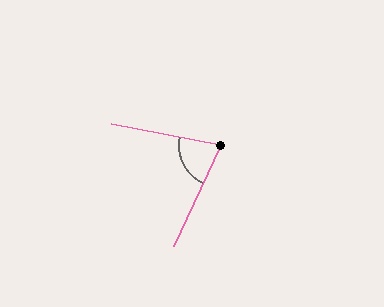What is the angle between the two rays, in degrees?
Approximately 76 degrees.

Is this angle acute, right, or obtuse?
It is acute.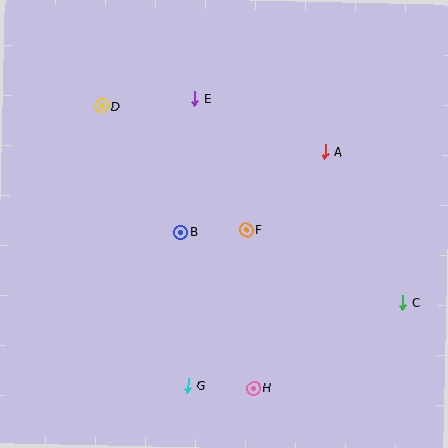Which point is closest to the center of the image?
Point F at (246, 230) is closest to the center.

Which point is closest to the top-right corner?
Point A is closest to the top-right corner.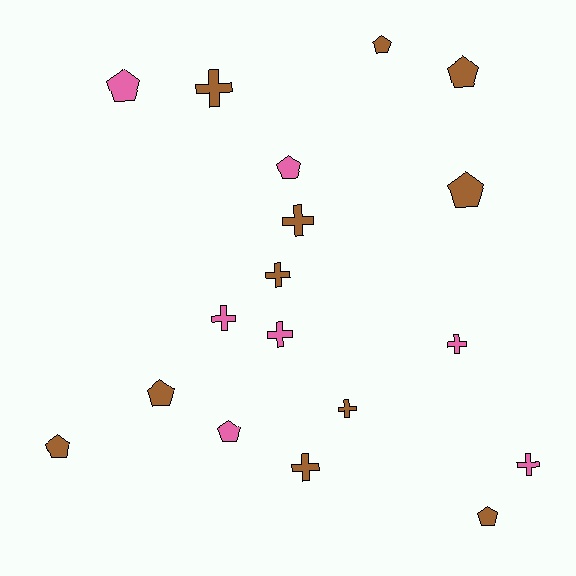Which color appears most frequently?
Brown, with 11 objects.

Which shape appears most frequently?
Cross, with 9 objects.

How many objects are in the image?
There are 18 objects.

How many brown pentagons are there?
There are 6 brown pentagons.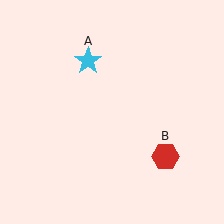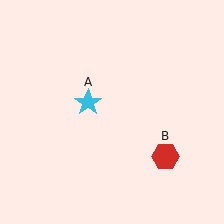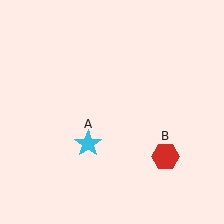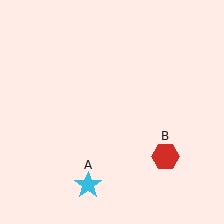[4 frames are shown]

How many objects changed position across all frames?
1 object changed position: cyan star (object A).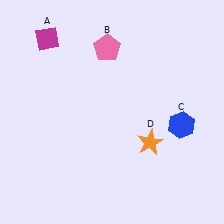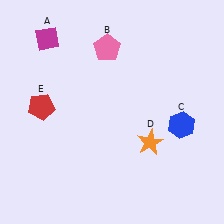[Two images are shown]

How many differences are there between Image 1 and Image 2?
There is 1 difference between the two images.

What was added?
A red pentagon (E) was added in Image 2.